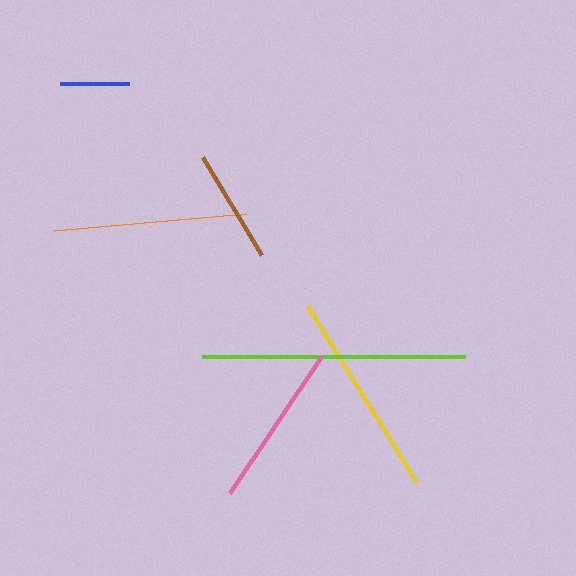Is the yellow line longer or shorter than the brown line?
The yellow line is longer than the brown line.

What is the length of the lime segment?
The lime segment is approximately 263 pixels long.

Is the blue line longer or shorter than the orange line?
The orange line is longer than the blue line.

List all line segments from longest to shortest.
From longest to shortest: lime, yellow, orange, pink, brown, blue.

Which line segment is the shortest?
The blue line is the shortest at approximately 70 pixels.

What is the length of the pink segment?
The pink segment is approximately 166 pixels long.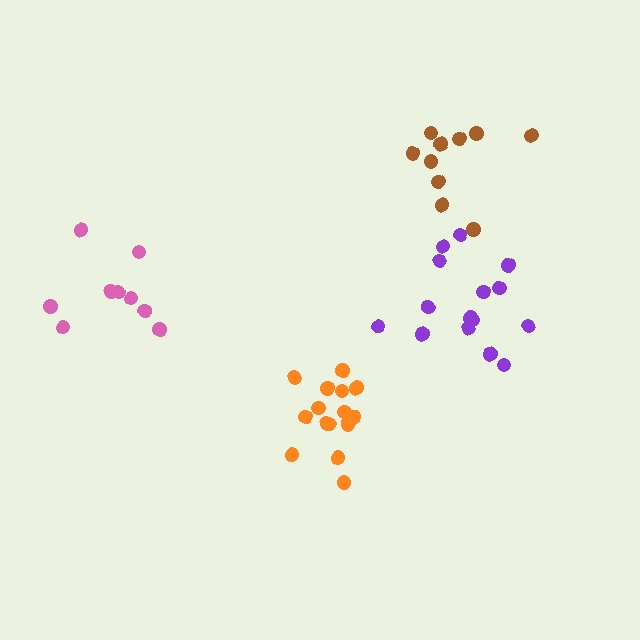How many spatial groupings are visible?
There are 4 spatial groupings.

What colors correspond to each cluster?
The clusters are colored: brown, orange, purple, pink.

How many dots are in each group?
Group 1: 10 dots, Group 2: 15 dots, Group 3: 15 dots, Group 4: 9 dots (49 total).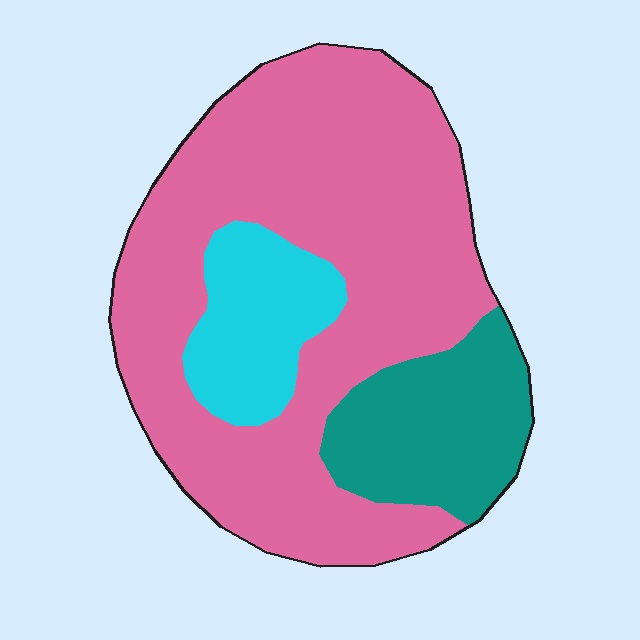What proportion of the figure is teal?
Teal covers 18% of the figure.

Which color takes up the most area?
Pink, at roughly 70%.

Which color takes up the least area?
Cyan, at roughly 15%.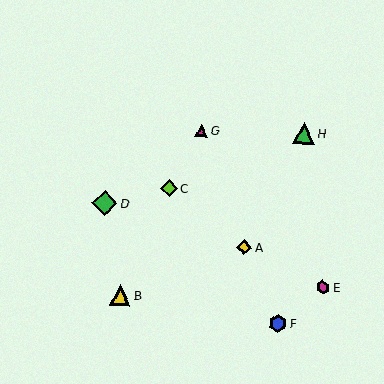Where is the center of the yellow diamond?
The center of the yellow diamond is at (244, 247).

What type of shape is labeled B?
Shape B is a yellow triangle.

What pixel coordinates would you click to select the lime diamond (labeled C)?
Click at (169, 188) to select the lime diamond C.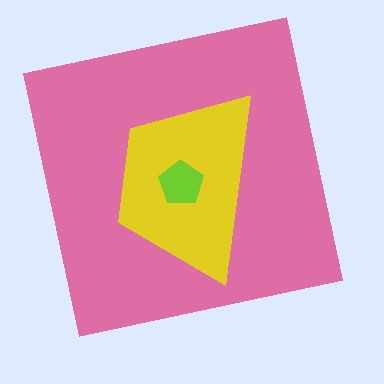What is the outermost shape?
The pink square.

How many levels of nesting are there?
3.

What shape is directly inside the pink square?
The yellow trapezoid.